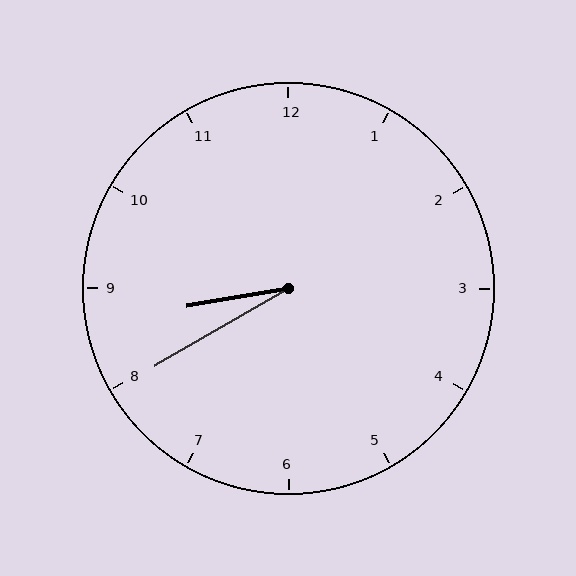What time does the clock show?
8:40.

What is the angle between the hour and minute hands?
Approximately 20 degrees.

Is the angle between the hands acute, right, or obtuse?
It is acute.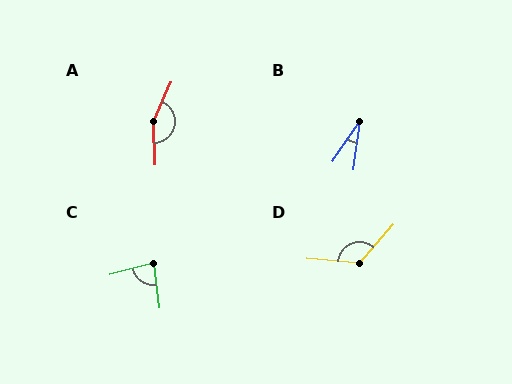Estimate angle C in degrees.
Approximately 83 degrees.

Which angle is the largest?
A, at approximately 154 degrees.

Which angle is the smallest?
B, at approximately 26 degrees.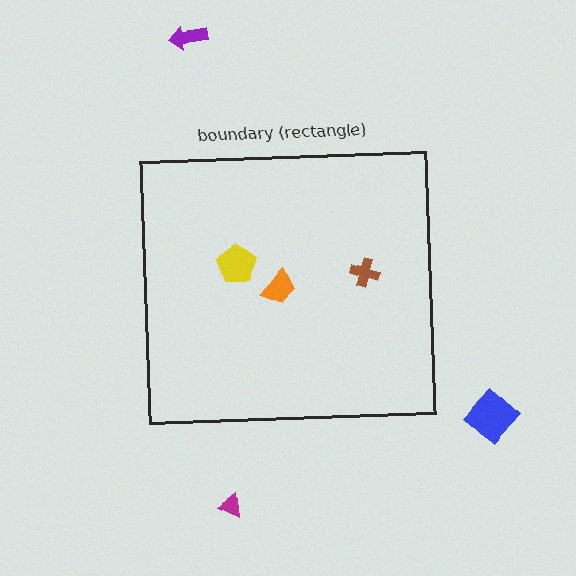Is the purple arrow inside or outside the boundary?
Outside.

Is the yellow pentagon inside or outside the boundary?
Inside.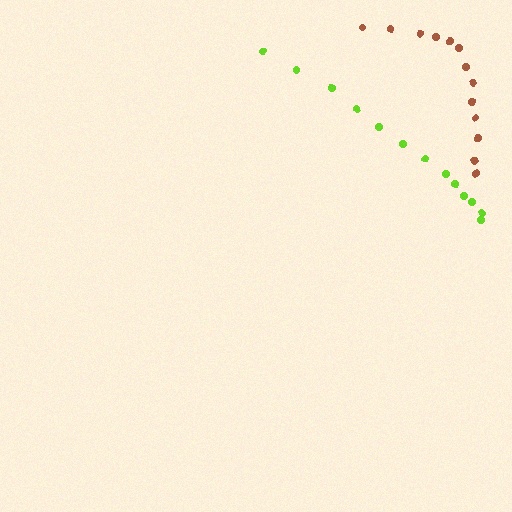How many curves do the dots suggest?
There are 2 distinct paths.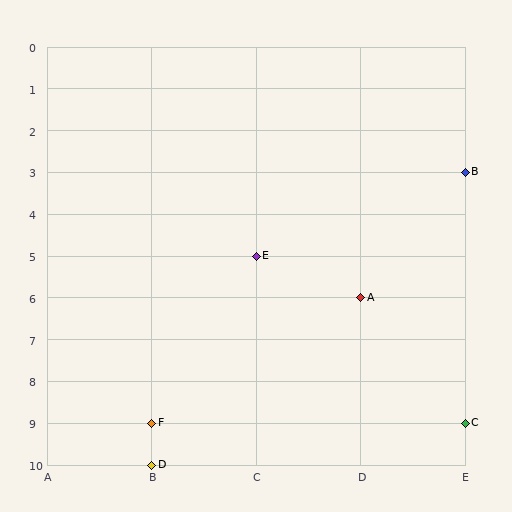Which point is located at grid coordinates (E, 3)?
Point B is at (E, 3).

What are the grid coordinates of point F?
Point F is at grid coordinates (B, 9).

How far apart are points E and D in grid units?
Points E and D are 1 column and 5 rows apart (about 5.1 grid units diagonally).